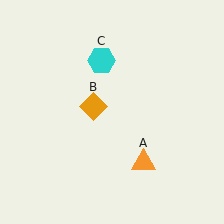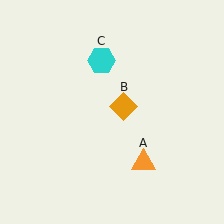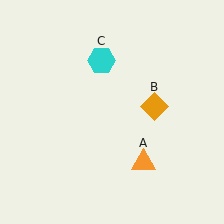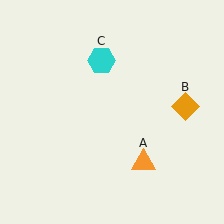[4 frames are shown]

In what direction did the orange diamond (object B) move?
The orange diamond (object B) moved right.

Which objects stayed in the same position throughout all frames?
Orange triangle (object A) and cyan hexagon (object C) remained stationary.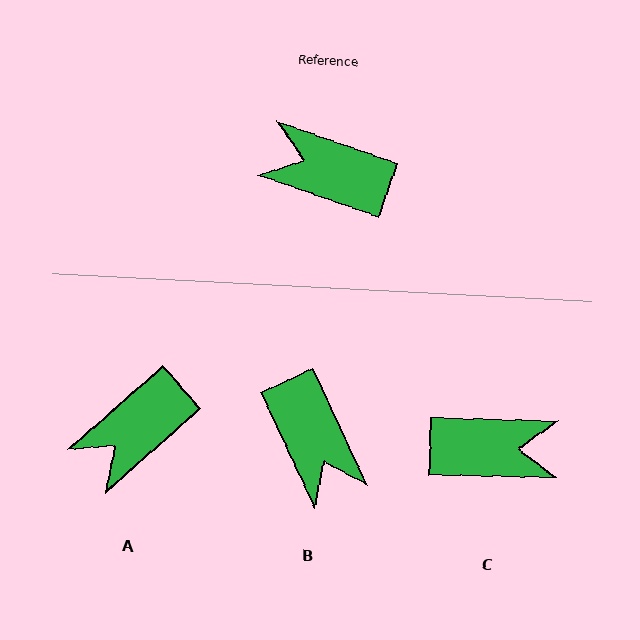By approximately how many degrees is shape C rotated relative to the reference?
Approximately 162 degrees clockwise.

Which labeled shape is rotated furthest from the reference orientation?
C, about 162 degrees away.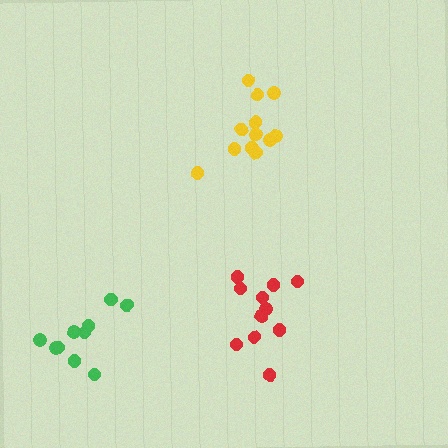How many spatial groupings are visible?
There are 3 spatial groupings.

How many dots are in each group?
Group 1: 11 dots, Group 2: 10 dots, Group 3: 12 dots (33 total).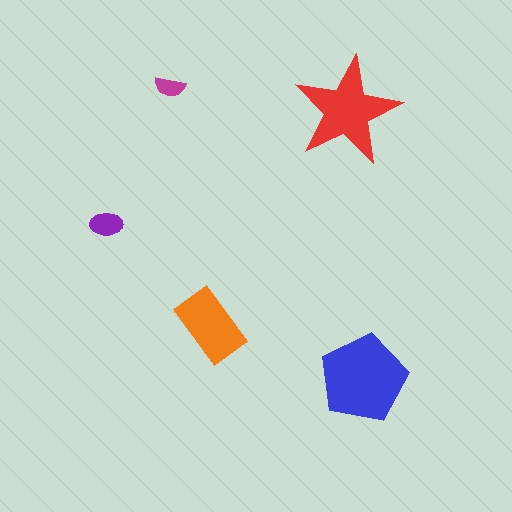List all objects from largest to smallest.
The blue pentagon, the red star, the orange rectangle, the purple ellipse, the magenta semicircle.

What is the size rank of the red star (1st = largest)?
2nd.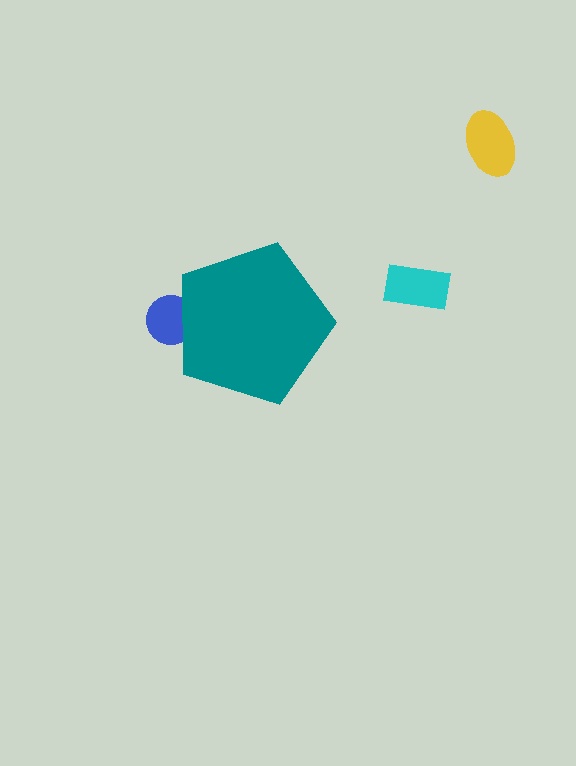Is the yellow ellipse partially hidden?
No, the yellow ellipse is fully visible.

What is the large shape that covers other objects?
A teal pentagon.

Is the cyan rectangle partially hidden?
No, the cyan rectangle is fully visible.